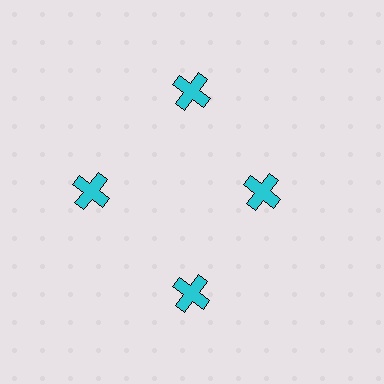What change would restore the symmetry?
The symmetry would be restored by moving it outward, back onto the ring so that all 4 crosses sit at equal angles and equal distance from the center.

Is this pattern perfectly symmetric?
No. The 4 cyan crosses are arranged in a ring, but one element near the 3 o'clock position is pulled inward toward the center, breaking the 4-fold rotational symmetry.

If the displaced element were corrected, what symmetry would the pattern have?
It would have 4-fold rotational symmetry — the pattern would map onto itself every 90 degrees.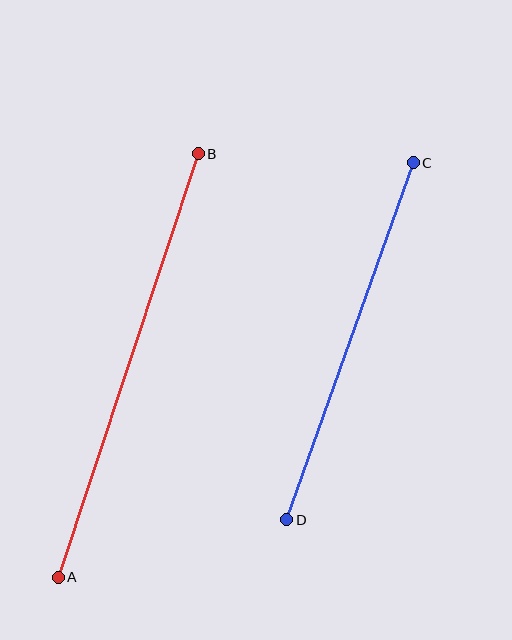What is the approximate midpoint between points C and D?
The midpoint is at approximately (350, 341) pixels.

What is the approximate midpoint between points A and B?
The midpoint is at approximately (128, 366) pixels.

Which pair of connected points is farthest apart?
Points A and B are farthest apart.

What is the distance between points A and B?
The distance is approximately 446 pixels.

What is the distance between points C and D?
The distance is approximately 379 pixels.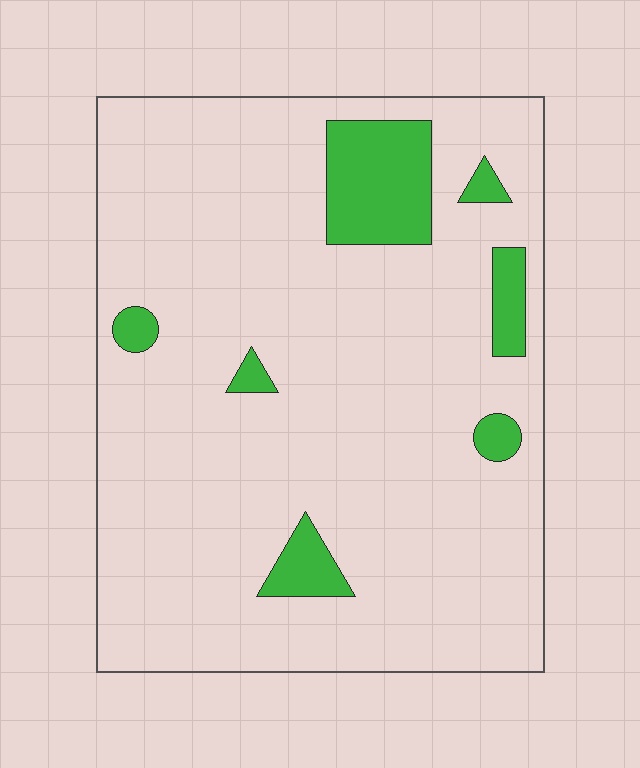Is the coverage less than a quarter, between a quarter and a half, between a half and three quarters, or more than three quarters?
Less than a quarter.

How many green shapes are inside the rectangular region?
7.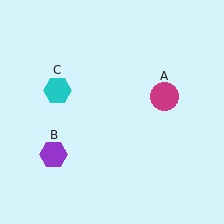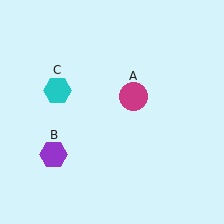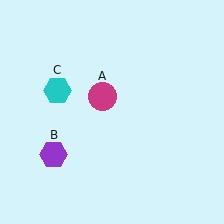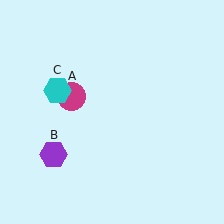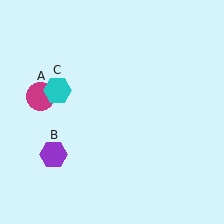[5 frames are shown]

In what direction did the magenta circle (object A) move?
The magenta circle (object A) moved left.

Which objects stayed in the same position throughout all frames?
Purple hexagon (object B) and cyan hexagon (object C) remained stationary.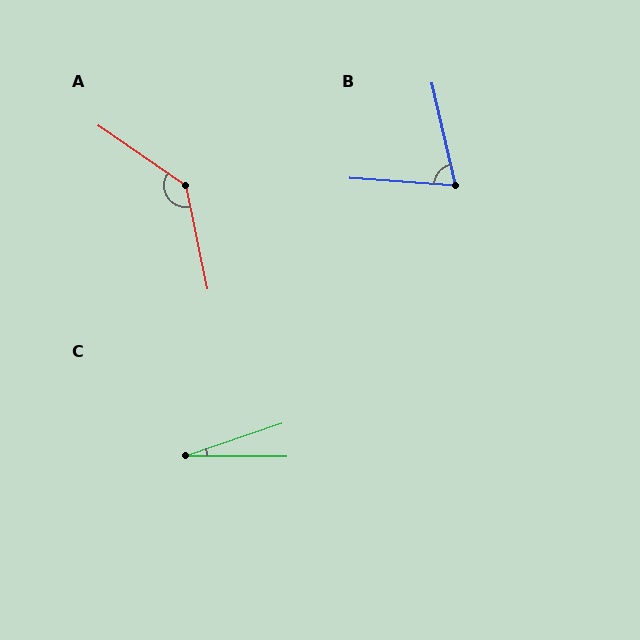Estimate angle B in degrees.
Approximately 73 degrees.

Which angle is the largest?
A, at approximately 136 degrees.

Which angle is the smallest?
C, at approximately 19 degrees.